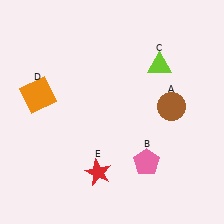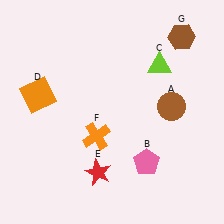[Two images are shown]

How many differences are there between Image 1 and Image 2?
There are 2 differences between the two images.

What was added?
An orange cross (F), a brown hexagon (G) were added in Image 2.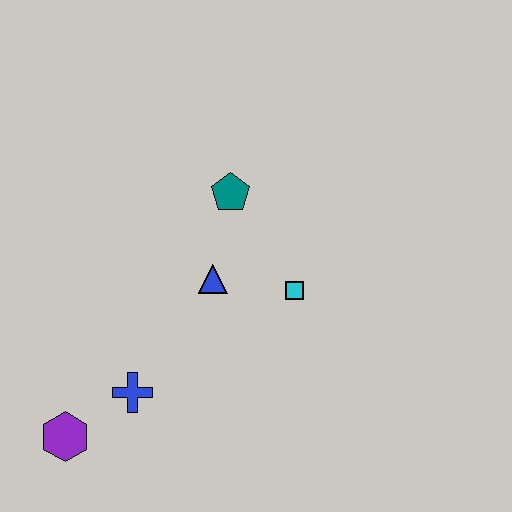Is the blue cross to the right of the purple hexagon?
Yes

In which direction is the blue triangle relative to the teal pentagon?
The blue triangle is below the teal pentagon.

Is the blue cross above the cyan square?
No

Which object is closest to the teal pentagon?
The blue triangle is closest to the teal pentagon.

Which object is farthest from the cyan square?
The purple hexagon is farthest from the cyan square.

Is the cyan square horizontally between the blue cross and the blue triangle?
No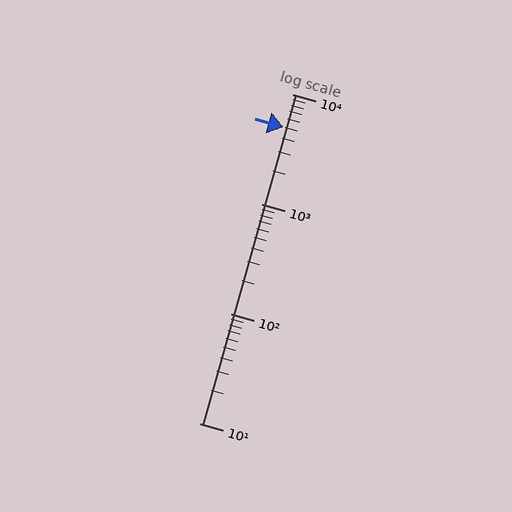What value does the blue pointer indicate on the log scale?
The pointer indicates approximately 5000.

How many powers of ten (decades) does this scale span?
The scale spans 3 decades, from 10 to 10000.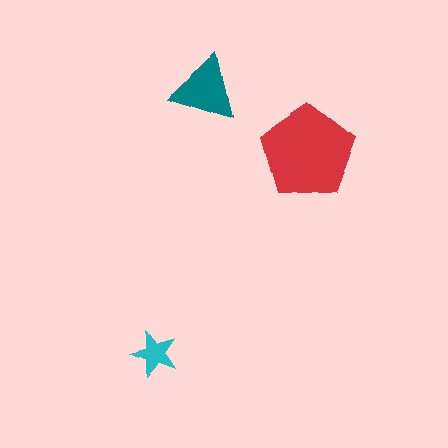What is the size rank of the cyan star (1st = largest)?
3rd.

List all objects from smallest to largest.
The cyan star, the teal triangle, the red pentagon.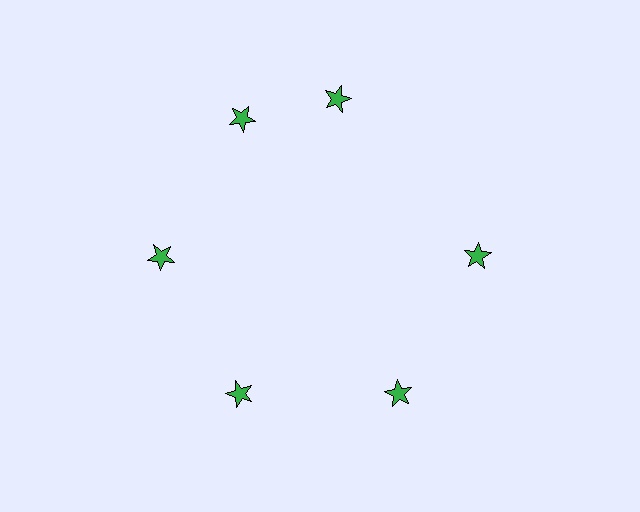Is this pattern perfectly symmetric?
No. The 6 green stars are arranged in a ring, but one element near the 1 o'clock position is rotated out of alignment along the ring, breaking the 6-fold rotational symmetry.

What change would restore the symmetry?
The symmetry would be restored by rotating it back into even spacing with its neighbors so that all 6 stars sit at equal angles and equal distance from the center.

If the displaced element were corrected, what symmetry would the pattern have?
It would have 6-fold rotational symmetry — the pattern would map onto itself every 60 degrees.